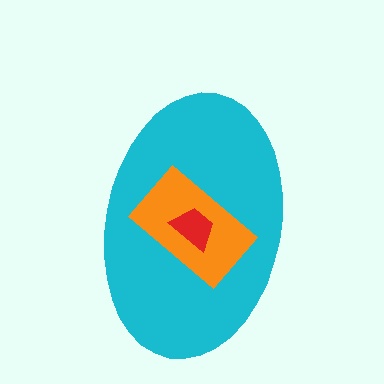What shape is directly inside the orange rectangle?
The red trapezoid.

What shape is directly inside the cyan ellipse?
The orange rectangle.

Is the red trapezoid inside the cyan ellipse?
Yes.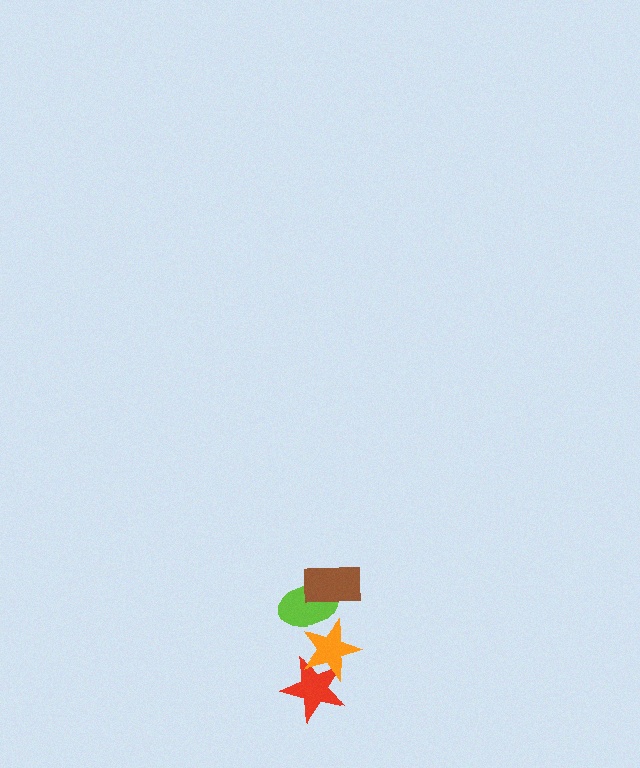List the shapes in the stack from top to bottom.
From top to bottom: the brown rectangle, the lime ellipse, the orange star, the red star.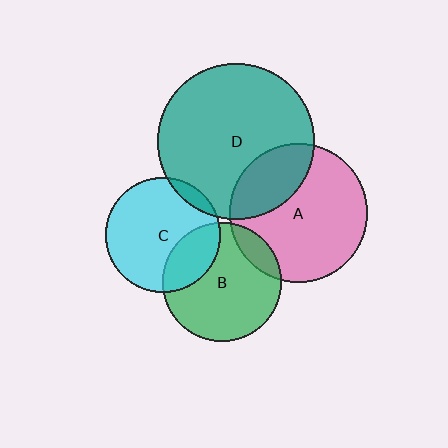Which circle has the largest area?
Circle D (teal).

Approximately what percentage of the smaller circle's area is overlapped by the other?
Approximately 10%.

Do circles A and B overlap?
Yes.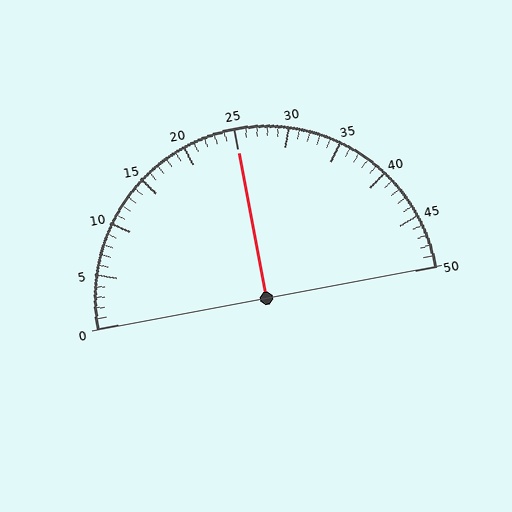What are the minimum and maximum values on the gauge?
The gauge ranges from 0 to 50.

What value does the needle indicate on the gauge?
The needle indicates approximately 25.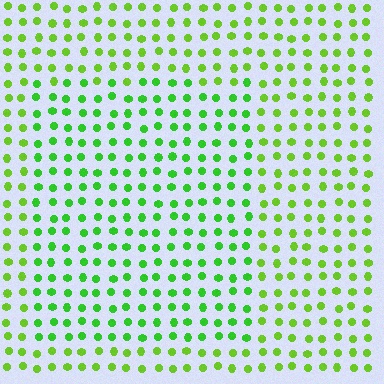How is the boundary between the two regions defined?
The boundary is defined purely by a slight shift in hue (about 23 degrees). Spacing, size, and orientation are identical on both sides.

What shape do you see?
I see a rectangle.